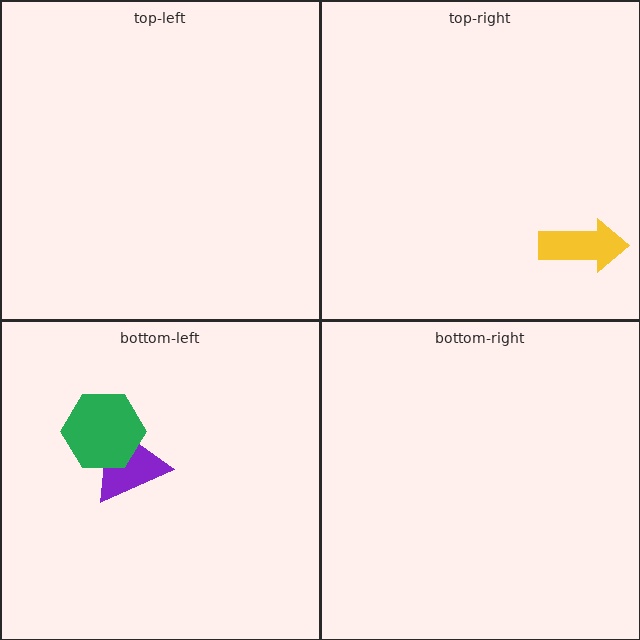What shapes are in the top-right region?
The yellow arrow.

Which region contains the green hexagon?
The bottom-left region.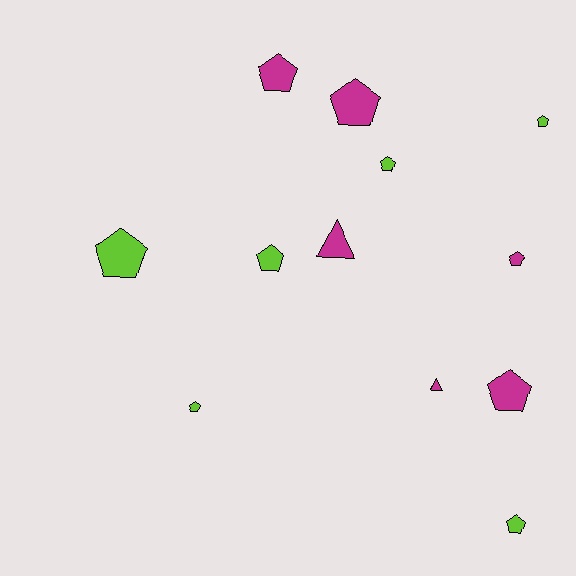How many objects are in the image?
There are 12 objects.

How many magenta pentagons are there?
There are 4 magenta pentagons.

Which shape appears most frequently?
Pentagon, with 10 objects.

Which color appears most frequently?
Lime, with 6 objects.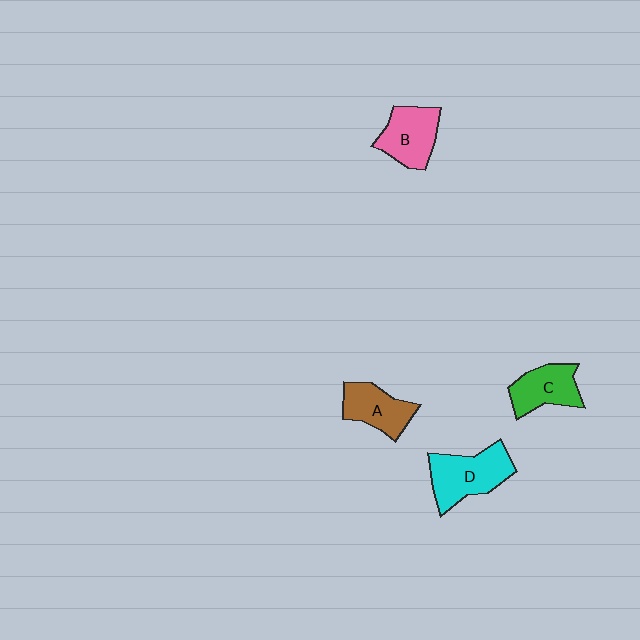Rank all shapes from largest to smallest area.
From largest to smallest: D (cyan), B (pink), C (green), A (brown).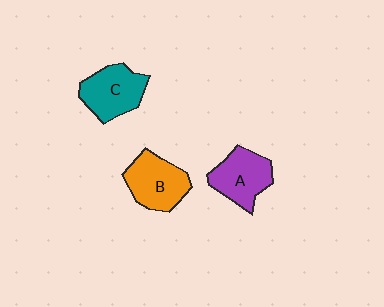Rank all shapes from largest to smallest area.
From largest to smallest: B (orange), C (teal), A (purple).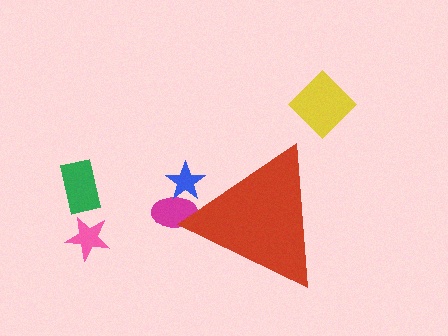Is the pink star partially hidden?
No, the pink star is fully visible.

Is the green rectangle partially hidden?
No, the green rectangle is fully visible.